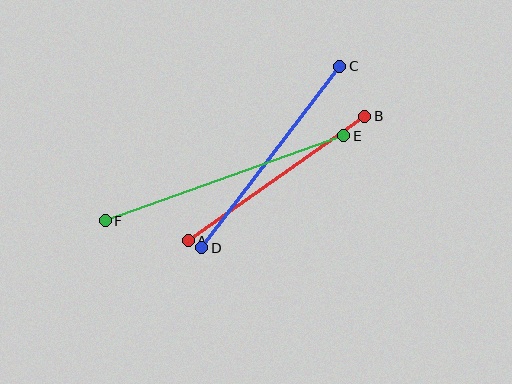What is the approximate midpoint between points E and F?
The midpoint is at approximately (225, 178) pixels.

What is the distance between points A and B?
The distance is approximately 216 pixels.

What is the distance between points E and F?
The distance is approximately 254 pixels.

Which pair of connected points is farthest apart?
Points E and F are farthest apart.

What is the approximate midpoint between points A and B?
The midpoint is at approximately (277, 178) pixels.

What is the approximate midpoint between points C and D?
The midpoint is at approximately (271, 157) pixels.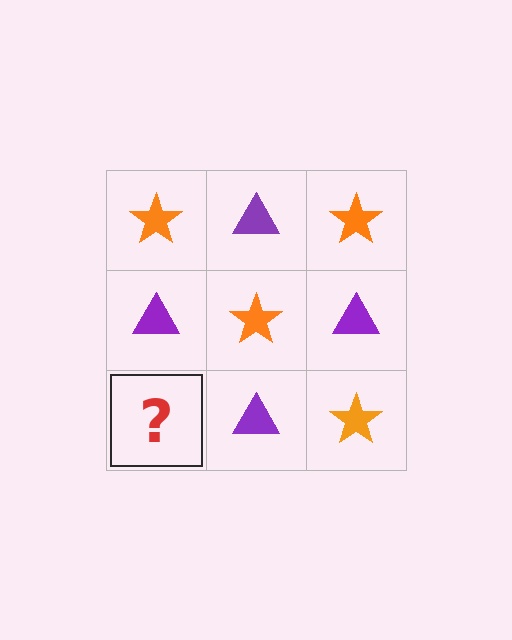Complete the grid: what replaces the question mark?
The question mark should be replaced with an orange star.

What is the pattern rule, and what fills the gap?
The rule is that it alternates orange star and purple triangle in a checkerboard pattern. The gap should be filled with an orange star.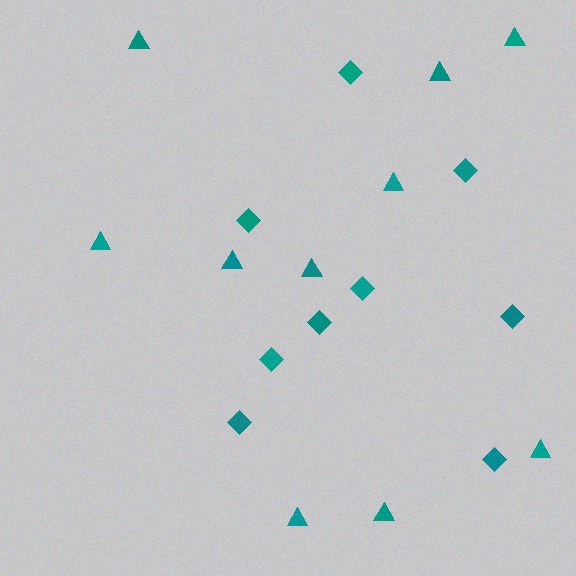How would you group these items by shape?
There are 2 groups: one group of diamonds (9) and one group of triangles (10).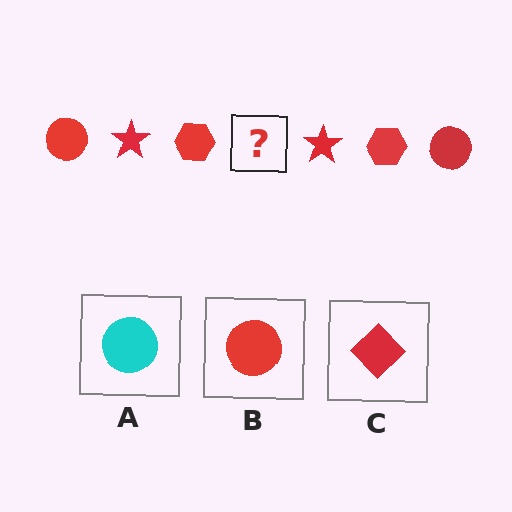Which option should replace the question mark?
Option B.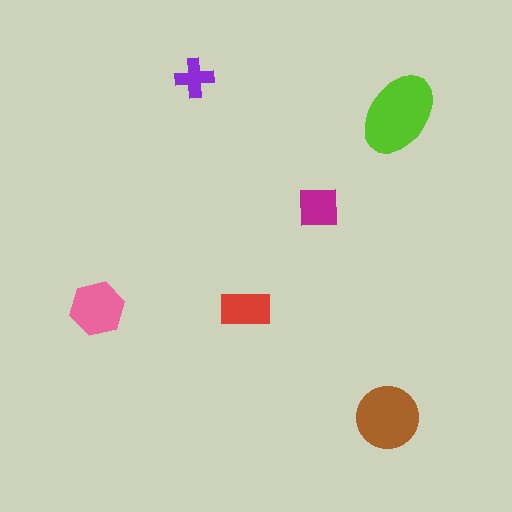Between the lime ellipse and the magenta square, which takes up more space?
The lime ellipse.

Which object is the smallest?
The purple cross.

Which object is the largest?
The lime ellipse.